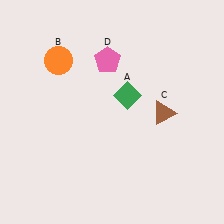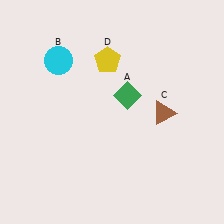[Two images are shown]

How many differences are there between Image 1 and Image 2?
There are 2 differences between the two images.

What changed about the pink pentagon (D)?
In Image 1, D is pink. In Image 2, it changed to yellow.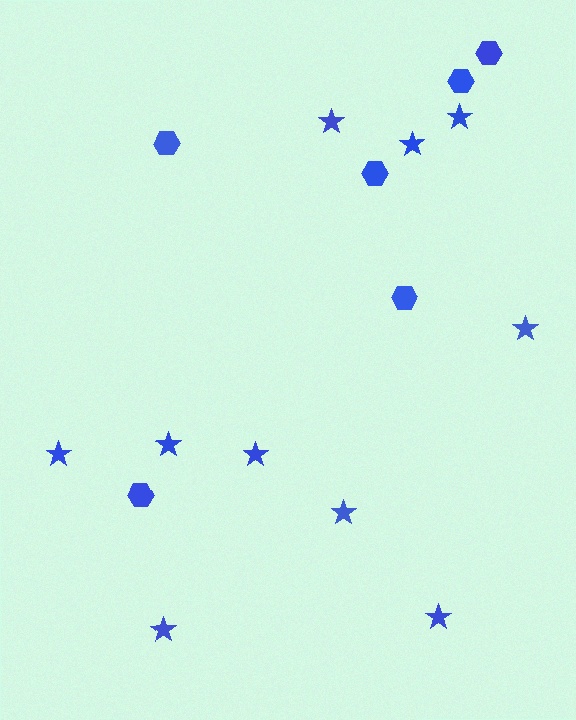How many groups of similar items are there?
There are 2 groups: one group of stars (10) and one group of hexagons (6).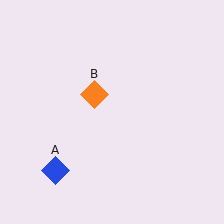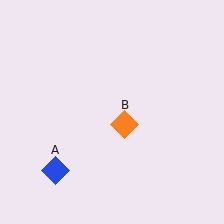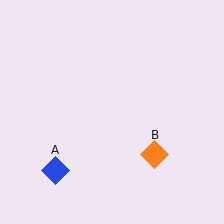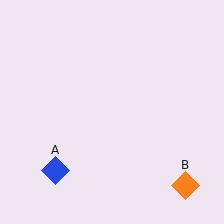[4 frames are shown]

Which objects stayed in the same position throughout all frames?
Blue diamond (object A) remained stationary.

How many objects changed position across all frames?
1 object changed position: orange diamond (object B).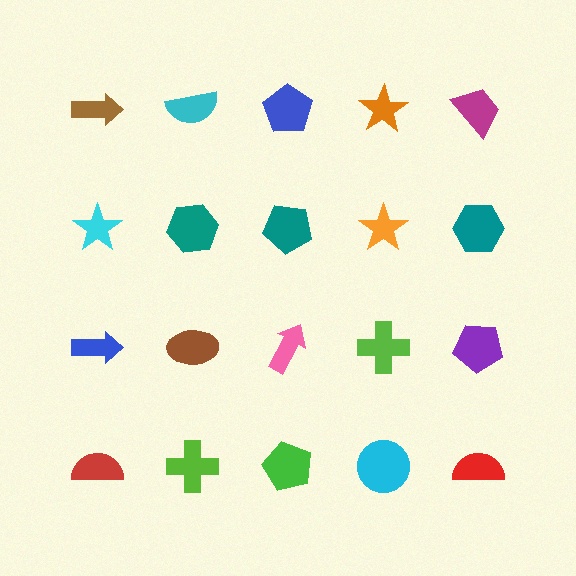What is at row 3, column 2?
A brown ellipse.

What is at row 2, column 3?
A teal pentagon.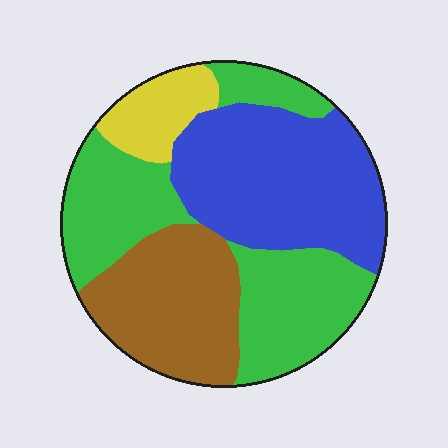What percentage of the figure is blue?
Blue takes up between a sixth and a third of the figure.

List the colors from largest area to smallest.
From largest to smallest: green, blue, brown, yellow.